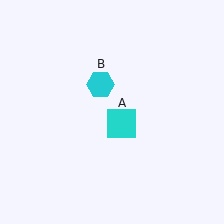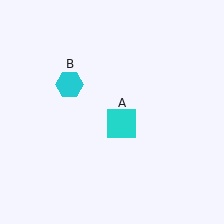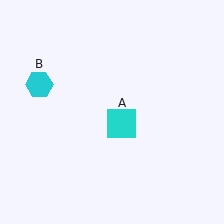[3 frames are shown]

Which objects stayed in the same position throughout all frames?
Cyan square (object A) remained stationary.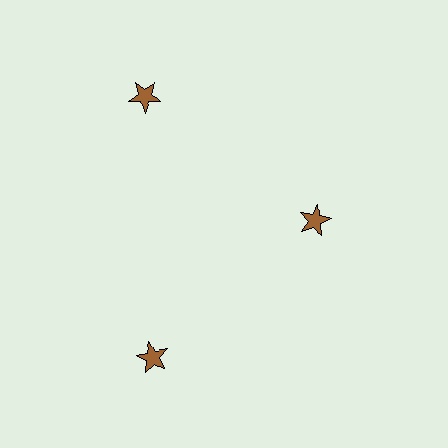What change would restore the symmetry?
The symmetry would be restored by moving it outward, back onto the ring so that all 3 stars sit at equal angles and equal distance from the center.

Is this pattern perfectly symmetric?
No. The 3 brown stars are arranged in a ring, but one element near the 3 o'clock position is pulled inward toward the center, breaking the 3-fold rotational symmetry.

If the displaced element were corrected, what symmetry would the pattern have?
It would have 3-fold rotational symmetry — the pattern would map onto itself every 120 degrees.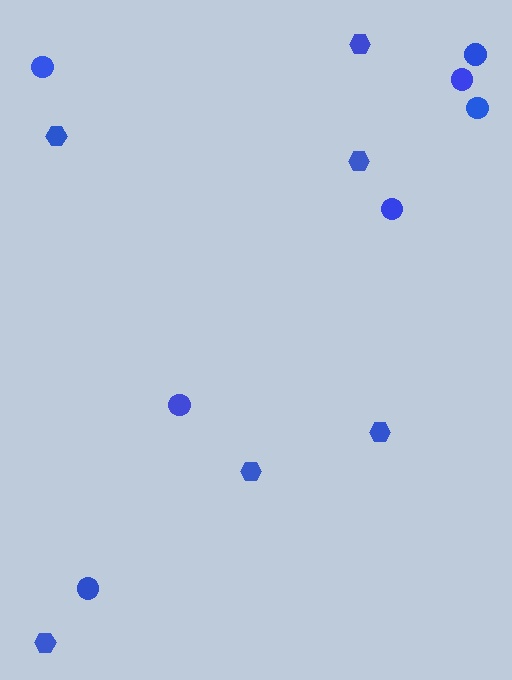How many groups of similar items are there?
There are 2 groups: one group of hexagons (6) and one group of circles (7).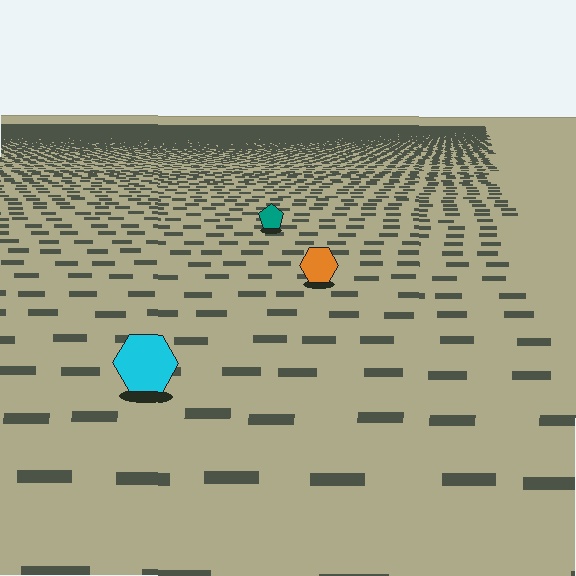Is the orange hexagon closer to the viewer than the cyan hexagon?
No. The cyan hexagon is closer — you can tell from the texture gradient: the ground texture is coarser near it.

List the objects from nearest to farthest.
From nearest to farthest: the cyan hexagon, the orange hexagon, the teal pentagon.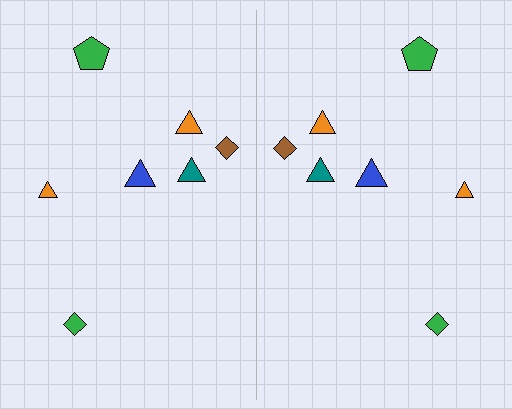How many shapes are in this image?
There are 14 shapes in this image.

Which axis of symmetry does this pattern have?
The pattern has a vertical axis of symmetry running through the center of the image.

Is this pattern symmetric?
Yes, this pattern has bilateral (reflection) symmetry.